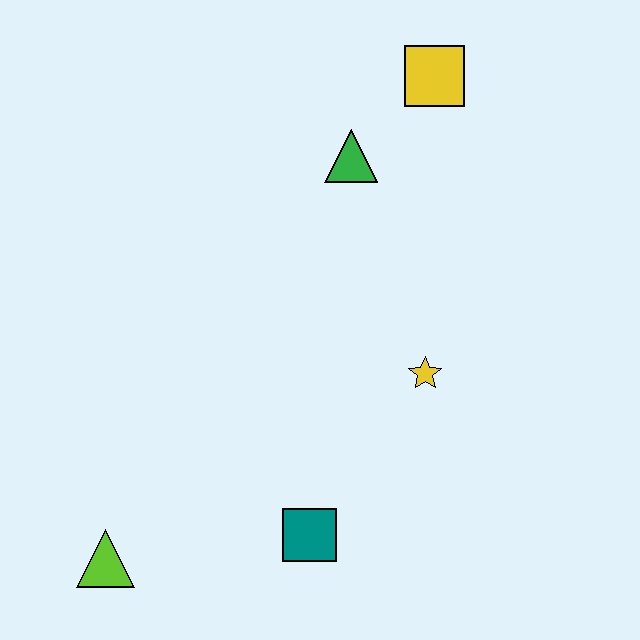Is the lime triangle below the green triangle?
Yes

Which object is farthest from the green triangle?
The lime triangle is farthest from the green triangle.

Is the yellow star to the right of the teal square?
Yes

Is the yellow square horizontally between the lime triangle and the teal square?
No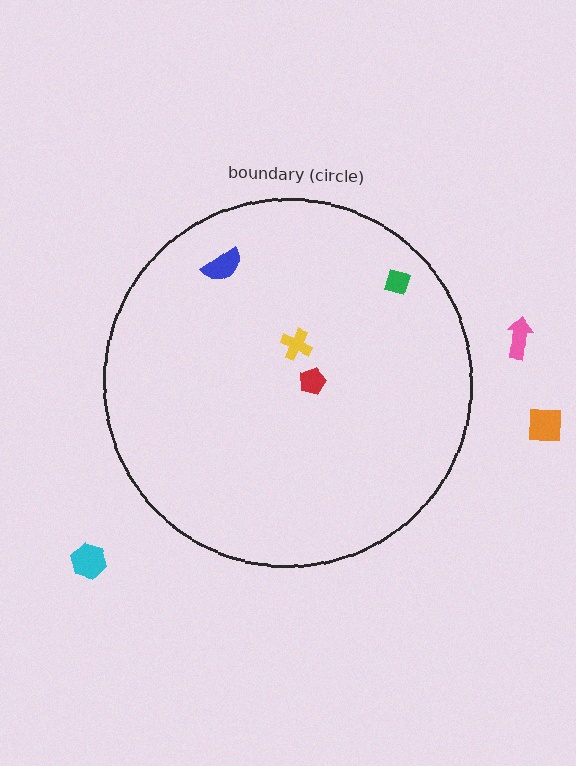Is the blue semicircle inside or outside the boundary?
Inside.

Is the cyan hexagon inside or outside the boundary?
Outside.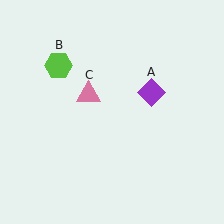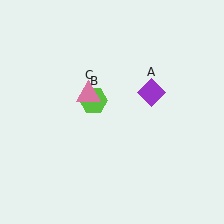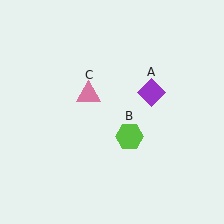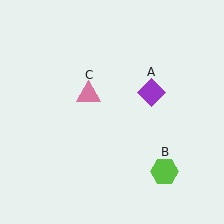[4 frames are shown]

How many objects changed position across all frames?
1 object changed position: lime hexagon (object B).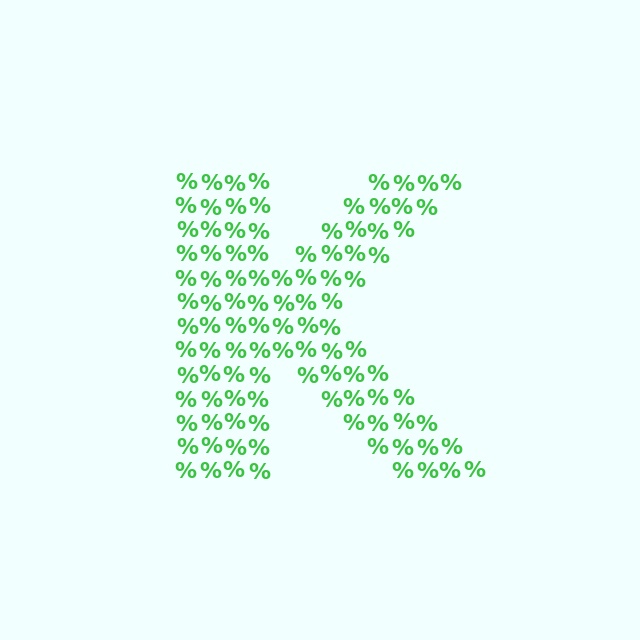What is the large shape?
The large shape is the letter K.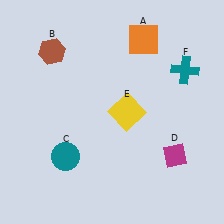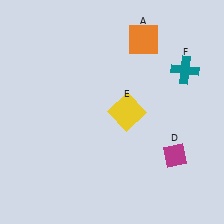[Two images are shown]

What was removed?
The teal circle (C), the brown hexagon (B) were removed in Image 2.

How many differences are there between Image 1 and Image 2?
There are 2 differences between the two images.